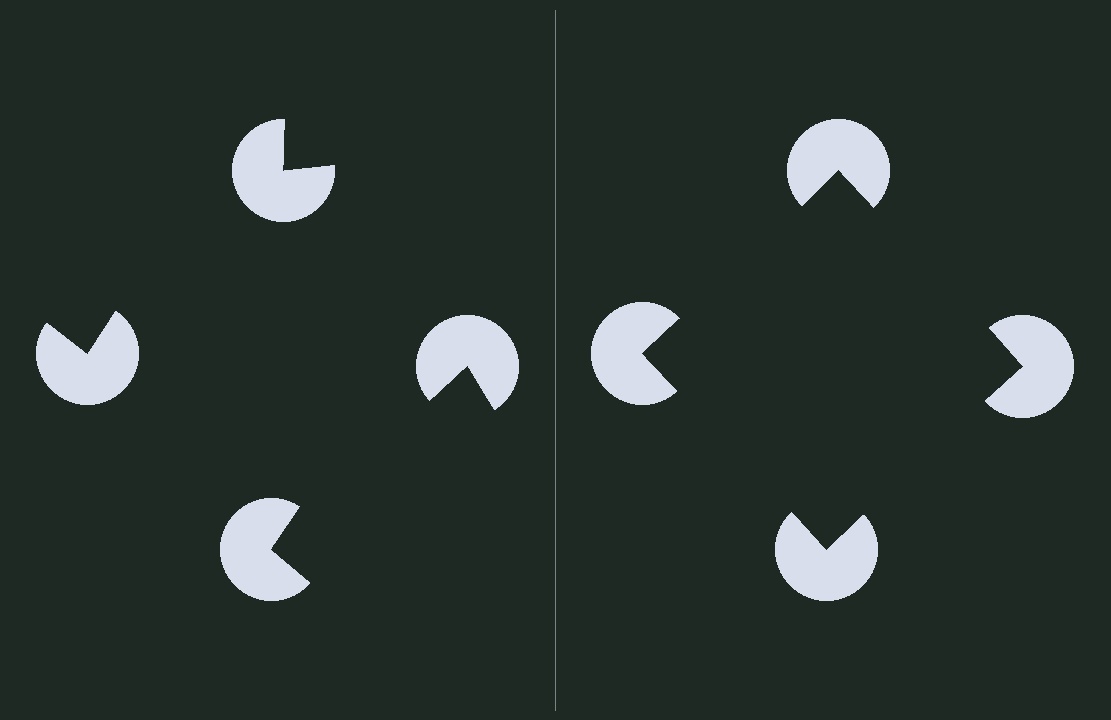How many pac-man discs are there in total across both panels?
8 — 4 on each side.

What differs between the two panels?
The pac-man discs are positioned identically on both sides; only the wedge orientations differ. On the right they align to a square; on the left they are misaligned.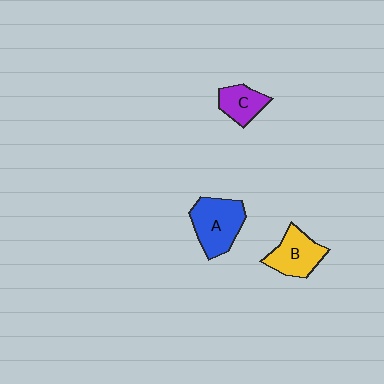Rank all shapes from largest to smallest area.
From largest to smallest: A (blue), B (yellow), C (purple).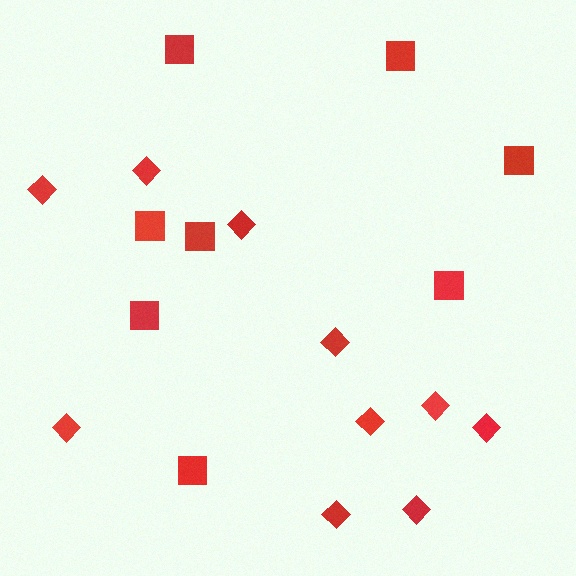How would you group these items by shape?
There are 2 groups: one group of diamonds (10) and one group of squares (8).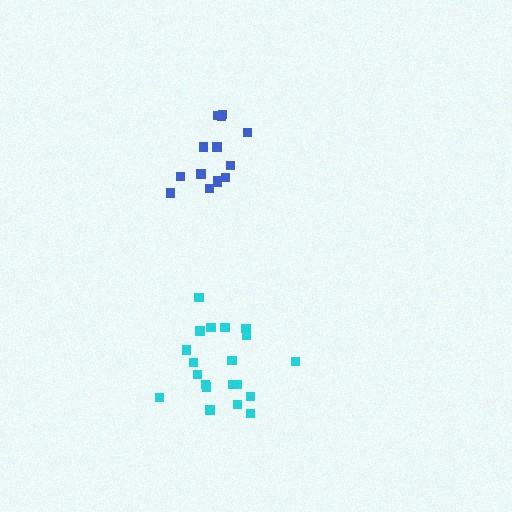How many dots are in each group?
Group 1: 20 dots, Group 2: 14 dots (34 total).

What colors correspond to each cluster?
The clusters are colored: cyan, blue.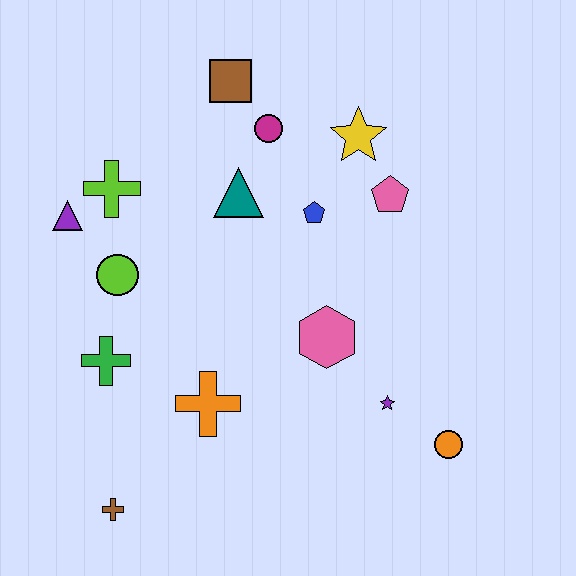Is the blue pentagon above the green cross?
Yes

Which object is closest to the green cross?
The lime circle is closest to the green cross.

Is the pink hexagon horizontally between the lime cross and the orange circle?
Yes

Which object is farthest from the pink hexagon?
The purple triangle is farthest from the pink hexagon.